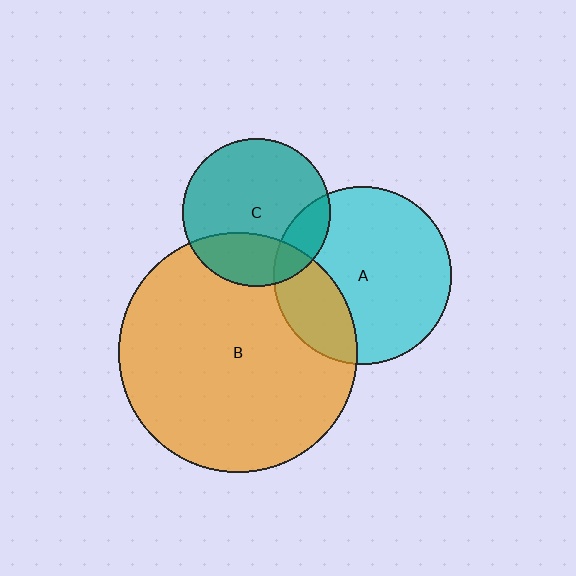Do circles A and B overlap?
Yes.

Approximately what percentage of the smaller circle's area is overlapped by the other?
Approximately 25%.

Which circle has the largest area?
Circle B (orange).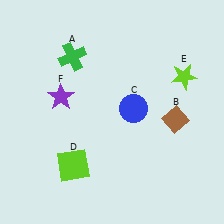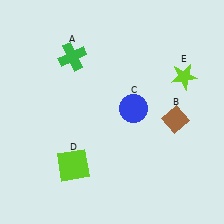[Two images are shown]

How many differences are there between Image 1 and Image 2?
There is 1 difference between the two images.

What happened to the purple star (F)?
The purple star (F) was removed in Image 2. It was in the top-left area of Image 1.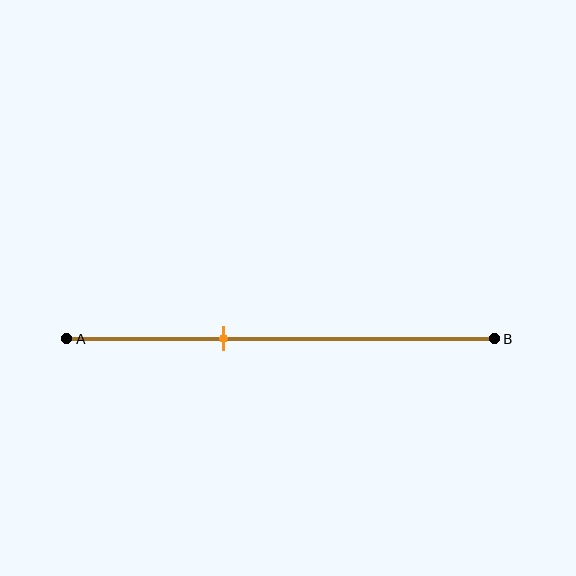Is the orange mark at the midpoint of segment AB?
No, the mark is at about 35% from A, not at the 50% midpoint.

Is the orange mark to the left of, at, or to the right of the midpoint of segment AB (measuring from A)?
The orange mark is to the left of the midpoint of segment AB.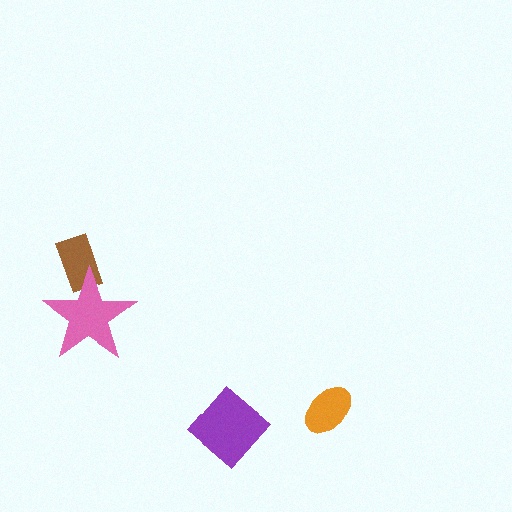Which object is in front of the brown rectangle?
The pink star is in front of the brown rectangle.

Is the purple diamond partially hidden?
No, no other shape covers it.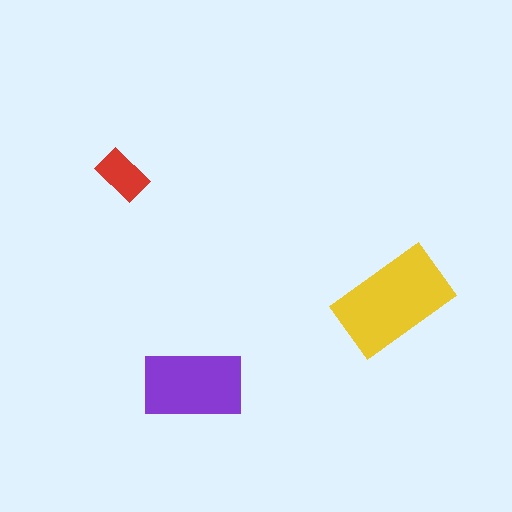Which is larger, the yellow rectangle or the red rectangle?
The yellow one.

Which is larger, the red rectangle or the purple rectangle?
The purple one.